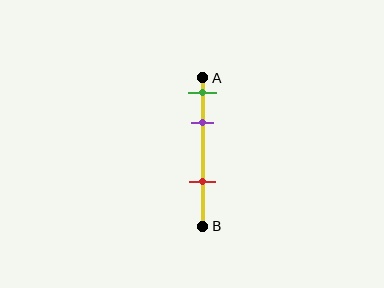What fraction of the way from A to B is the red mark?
The red mark is approximately 70% (0.7) of the way from A to B.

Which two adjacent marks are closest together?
The green and purple marks are the closest adjacent pair.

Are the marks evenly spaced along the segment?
No, the marks are not evenly spaced.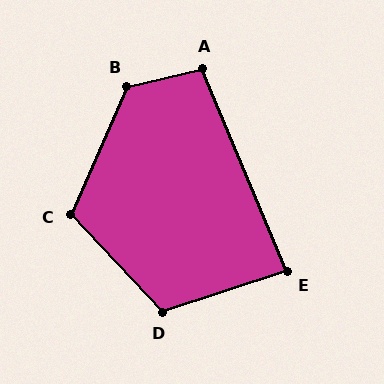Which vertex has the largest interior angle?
B, at approximately 127 degrees.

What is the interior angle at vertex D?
Approximately 115 degrees (obtuse).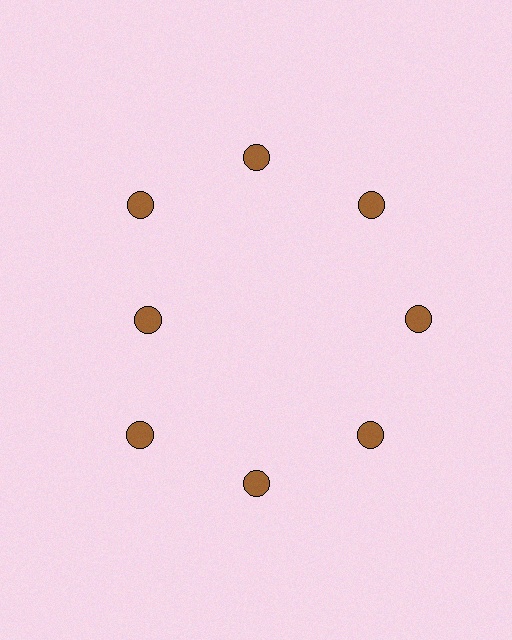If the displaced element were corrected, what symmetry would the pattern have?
It would have 8-fold rotational symmetry — the pattern would map onto itself every 45 degrees.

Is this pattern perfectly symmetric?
No. The 8 brown circles are arranged in a ring, but one element near the 9 o'clock position is pulled inward toward the center, breaking the 8-fold rotational symmetry.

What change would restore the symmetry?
The symmetry would be restored by moving it outward, back onto the ring so that all 8 circles sit at equal angles and equal distance from the center.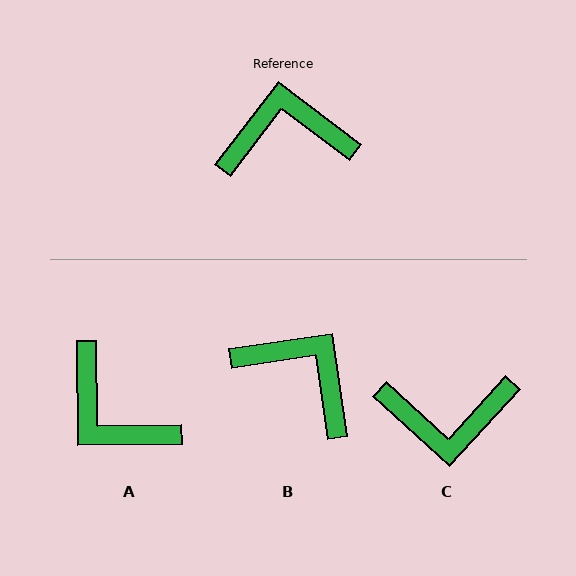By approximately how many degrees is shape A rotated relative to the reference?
Approximately 128 degrees counter-clockwise.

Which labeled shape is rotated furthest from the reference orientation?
C, about 175 degrees away.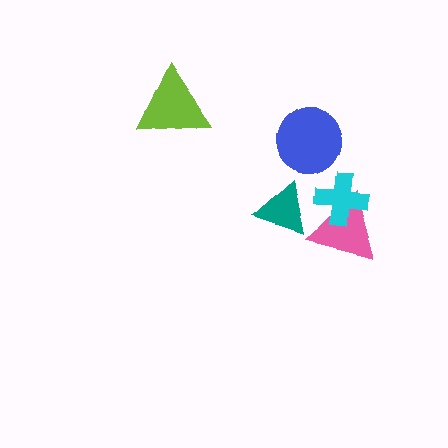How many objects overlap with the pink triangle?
2 objects overlap with the pink triangle.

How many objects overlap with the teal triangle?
1 object overlaps with the teal triangle.